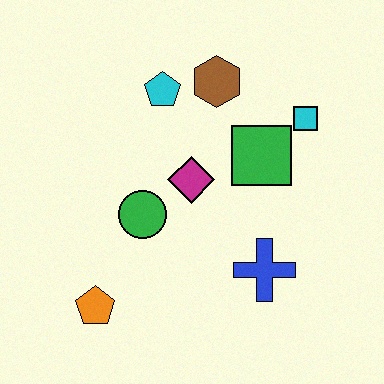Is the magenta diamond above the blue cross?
Yes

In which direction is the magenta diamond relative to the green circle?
The magenta diamond is to the right of the green circle.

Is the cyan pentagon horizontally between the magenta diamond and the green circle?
Yes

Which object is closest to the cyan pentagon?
The brown hexagon is closest to the cyan pentagon.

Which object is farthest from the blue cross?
The cyan pentagon is farthest from the blue cross.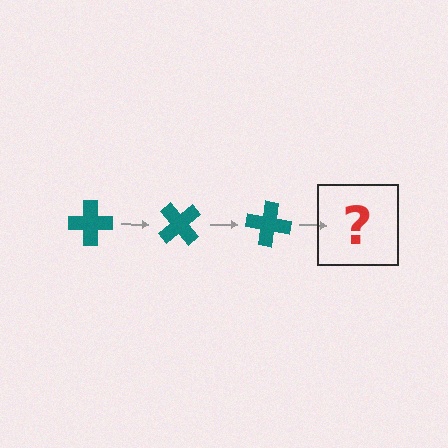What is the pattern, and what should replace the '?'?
The pattern is that the cross rotates 50 degrees each step. The '?' should be a teal cross rotated 150 degrees.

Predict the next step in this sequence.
The next step is a teal cross rotated 150 degrees.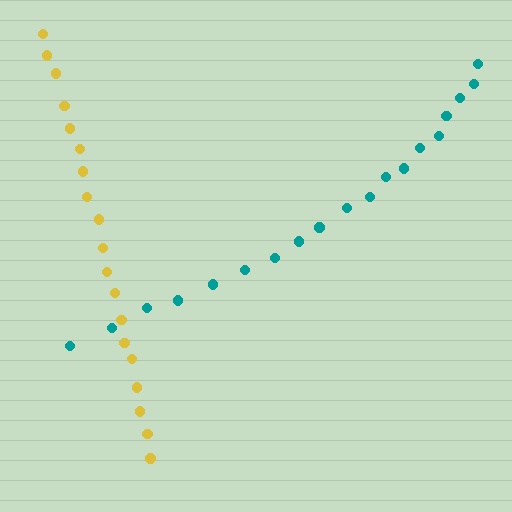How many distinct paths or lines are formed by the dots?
There are 2 distinct paths.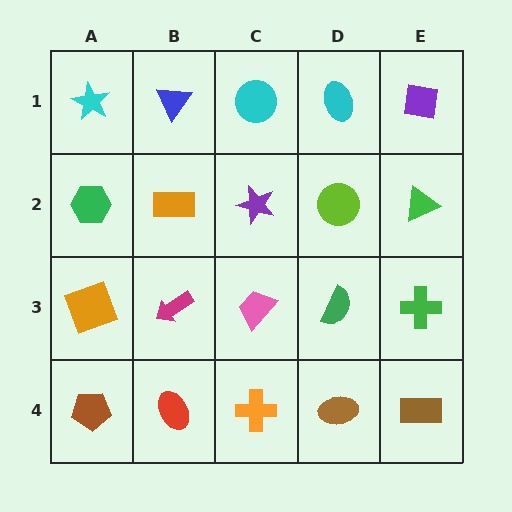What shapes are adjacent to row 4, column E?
A green cross (row 3, column E), a brown ellipse (row 4, column D).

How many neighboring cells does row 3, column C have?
4.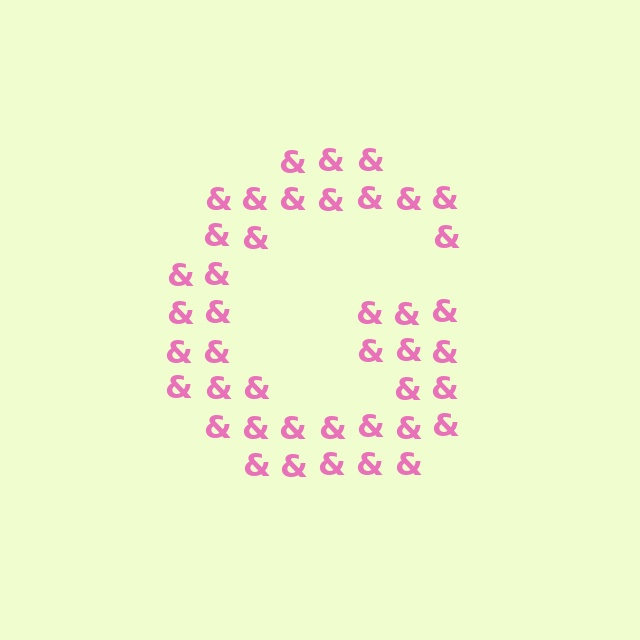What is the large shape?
The large shape is the letter G.